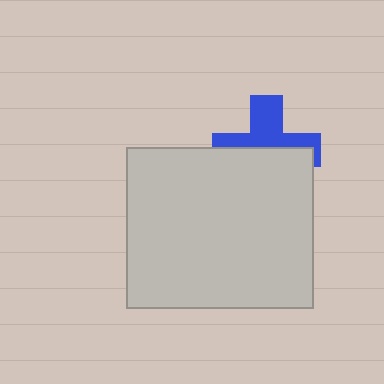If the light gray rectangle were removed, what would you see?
You would see the complete blue cross.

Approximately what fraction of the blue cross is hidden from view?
Roughly 53% of the blue cross is hidden behind the light gray rectangle.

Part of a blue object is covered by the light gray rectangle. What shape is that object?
It is a cross.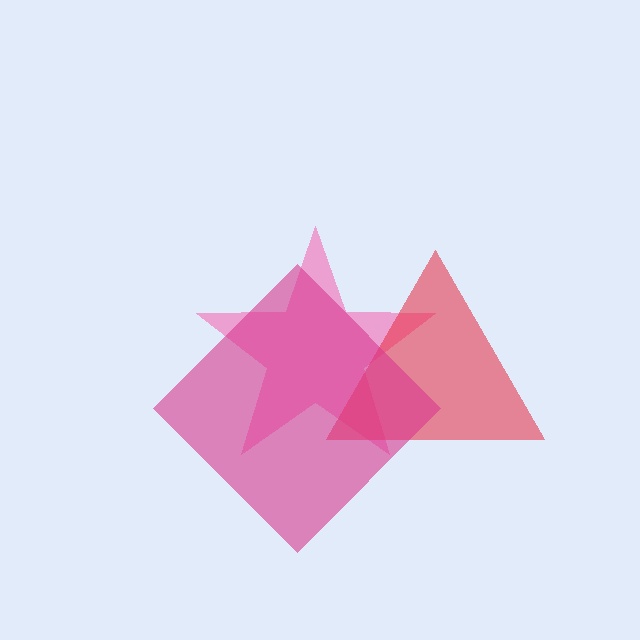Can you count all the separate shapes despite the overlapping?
Yes, there are 3 separate shapes.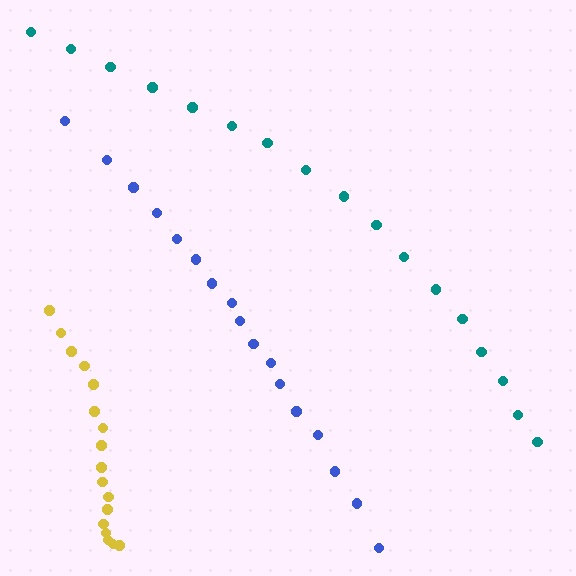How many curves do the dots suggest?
There are 3 distinct paths.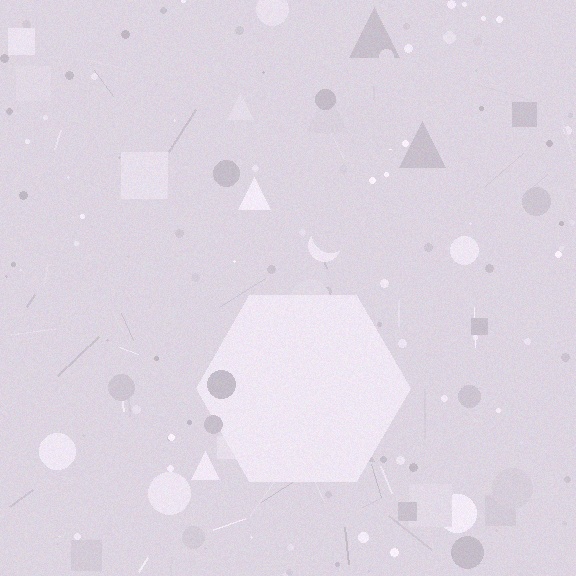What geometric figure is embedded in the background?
A hexagon is embedded in the background.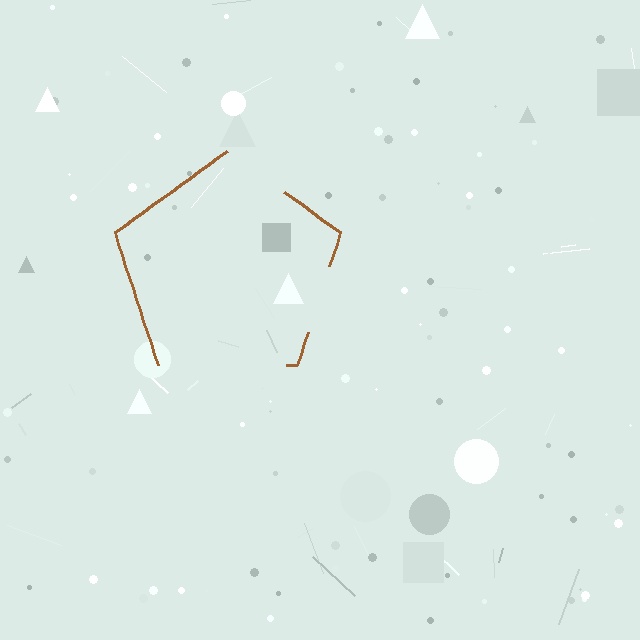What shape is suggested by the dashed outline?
The dashed outline suggests a pentagon.